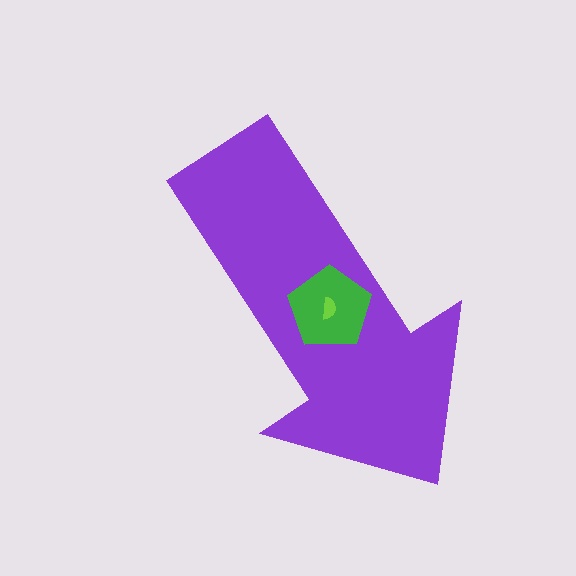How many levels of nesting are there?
3.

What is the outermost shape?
The purple arrow.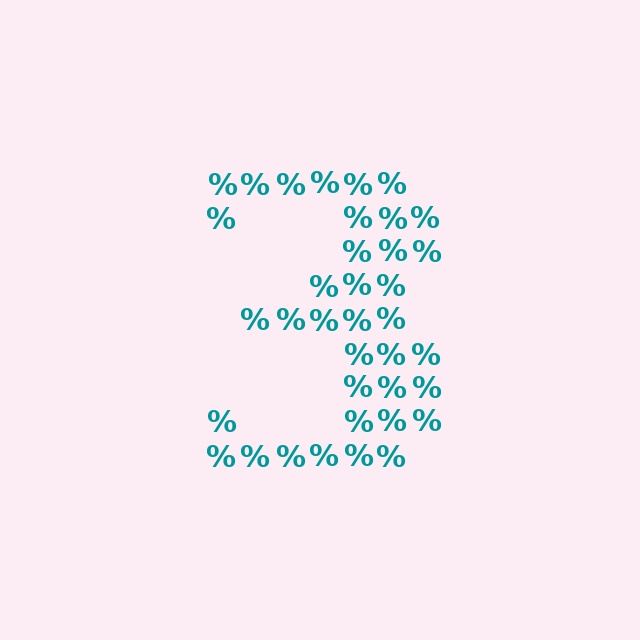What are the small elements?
The small elements are percent signs.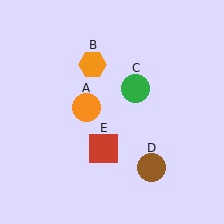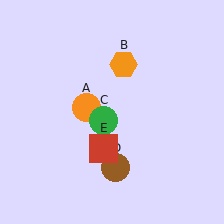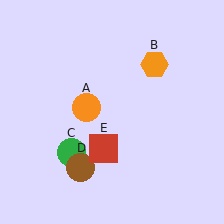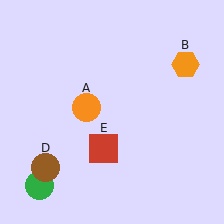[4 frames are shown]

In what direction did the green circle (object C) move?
The green circle (object C) moved down and to the left.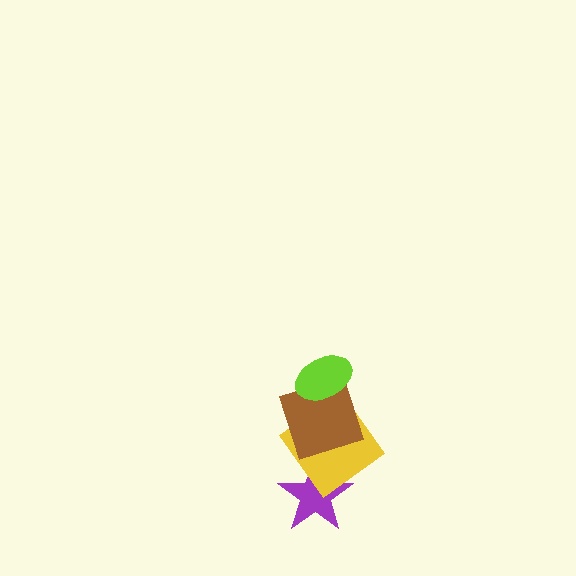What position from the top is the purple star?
The purple star is 4th from the top.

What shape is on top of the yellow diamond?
The brown square is on top of the yellow diamond.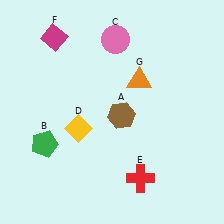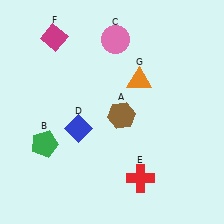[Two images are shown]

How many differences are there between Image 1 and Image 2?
There is 1 difference between the two images.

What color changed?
The diamond (D) changed from yellow in Image 1 to blue in Image 2.